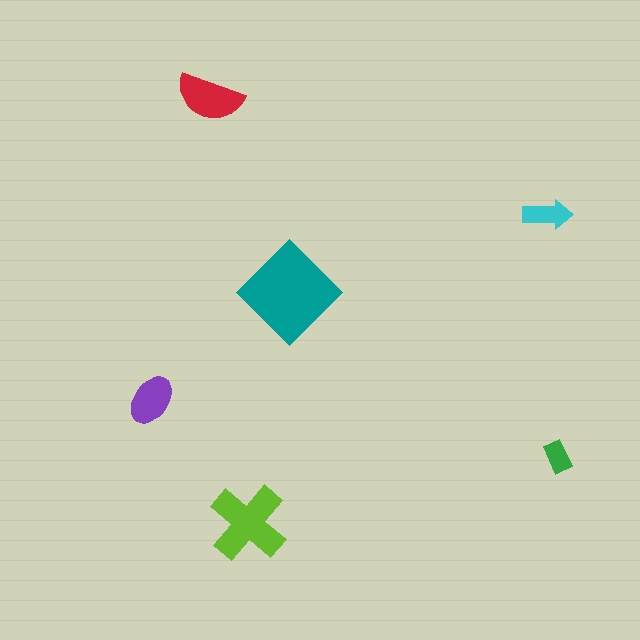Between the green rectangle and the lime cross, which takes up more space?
The lime cross.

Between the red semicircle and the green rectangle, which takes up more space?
The red semicircle.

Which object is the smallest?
The green rectangle.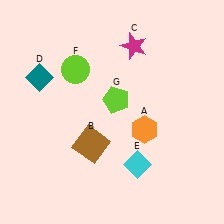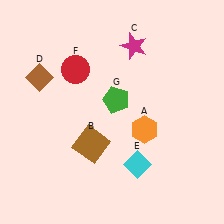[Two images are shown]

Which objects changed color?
D changed from teal to brown. F changed from lime to red. G changed from lime to green.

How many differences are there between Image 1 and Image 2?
There are 3 differences between the two images.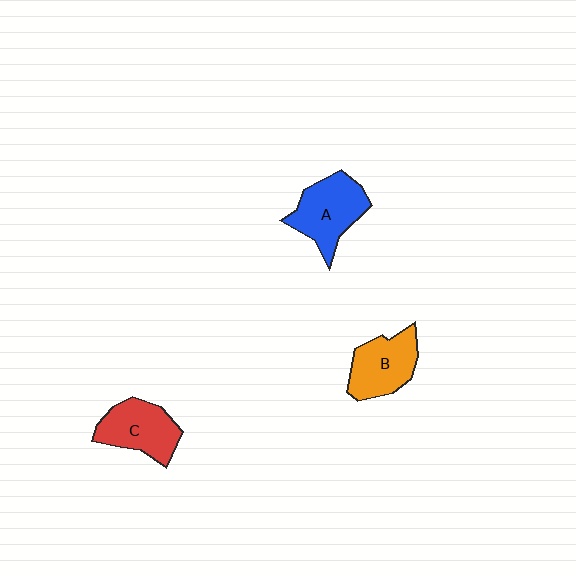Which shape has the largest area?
Shape A (blue).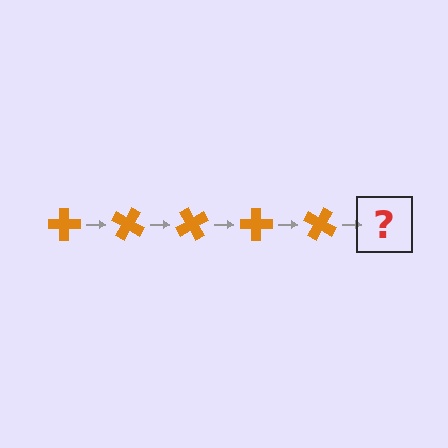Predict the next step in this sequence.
The next step is an orange cross rotated 150 degrees.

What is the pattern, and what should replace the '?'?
The pattern is that the cross rotates 30 degrees each step. The '?' should be an orange cross rotated 150 degrees.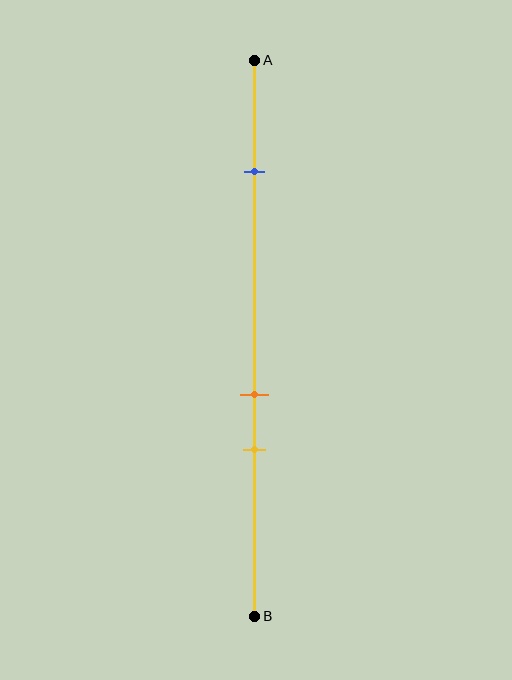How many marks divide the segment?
There are 3 marks dividing the segment.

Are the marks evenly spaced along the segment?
No, the marks are not evenly spaced.